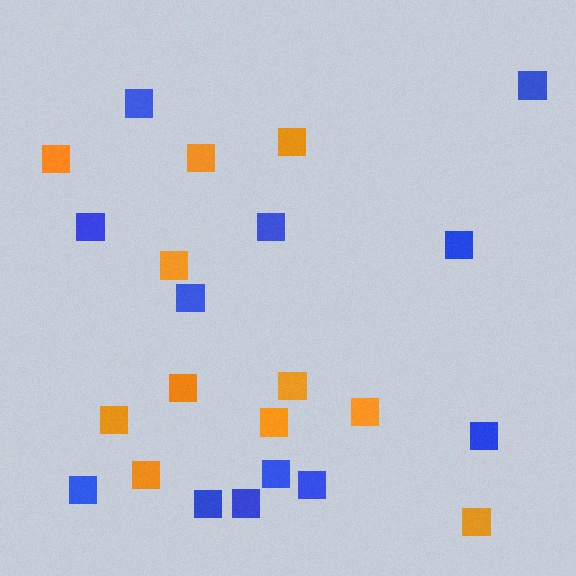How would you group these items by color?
There are 2 groups: one group of blue squares (12) and one group of orange squares (11).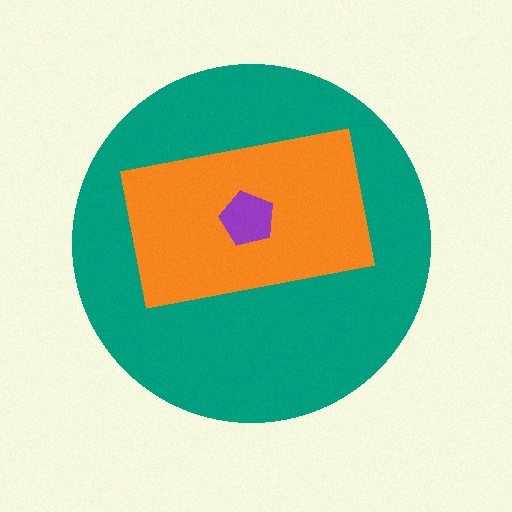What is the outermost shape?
The teal circle.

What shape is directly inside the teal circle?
The orange rectangle.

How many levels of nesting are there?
3.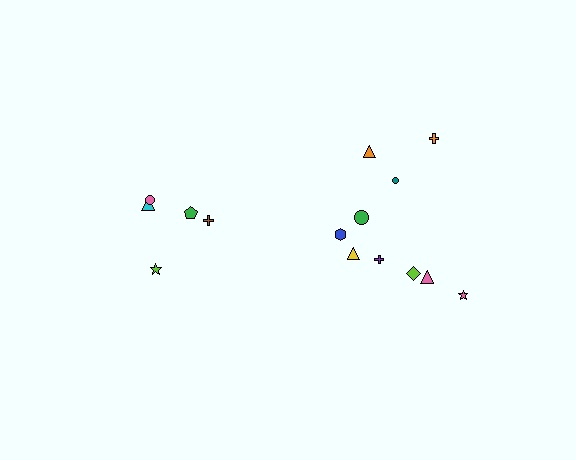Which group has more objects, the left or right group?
The right group.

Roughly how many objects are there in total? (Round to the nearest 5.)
Roughly 15 objects in total.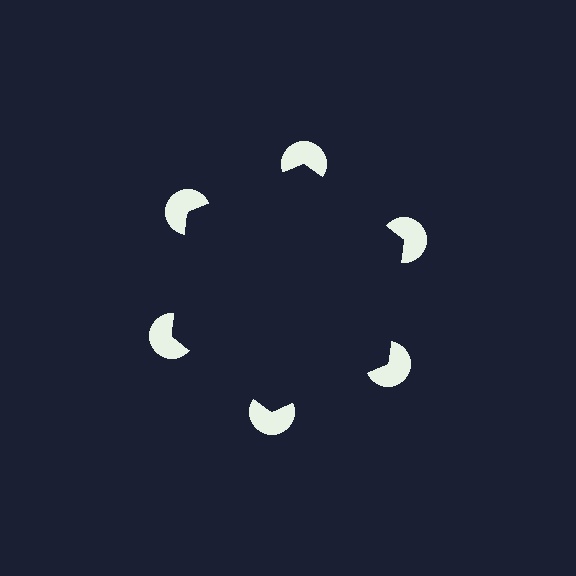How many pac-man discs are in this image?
There are 6 — one at each vertex of the illusory hexagon.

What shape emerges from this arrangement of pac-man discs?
An illusory hexagon — its edges are inferred from the aligned wedge cuts in the pac-man discs, not physically drawn.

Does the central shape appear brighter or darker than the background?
It typically appears slightly darker than the background, even though no actual brightness change is drawn.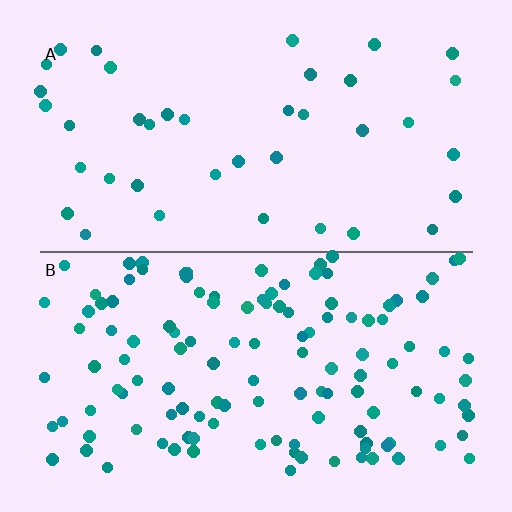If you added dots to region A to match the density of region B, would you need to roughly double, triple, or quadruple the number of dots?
Approximately triple.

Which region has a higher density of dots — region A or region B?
B (the bottom).